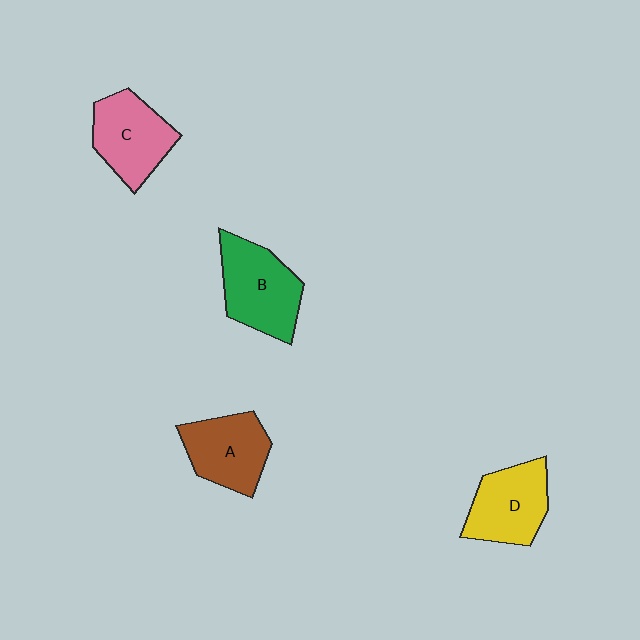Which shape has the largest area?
Shape B (green).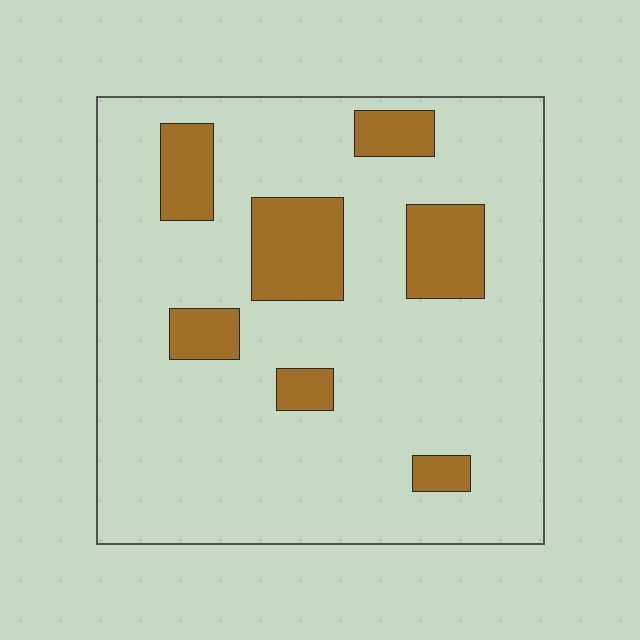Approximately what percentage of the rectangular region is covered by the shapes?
Approximately 15%.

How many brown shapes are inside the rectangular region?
7.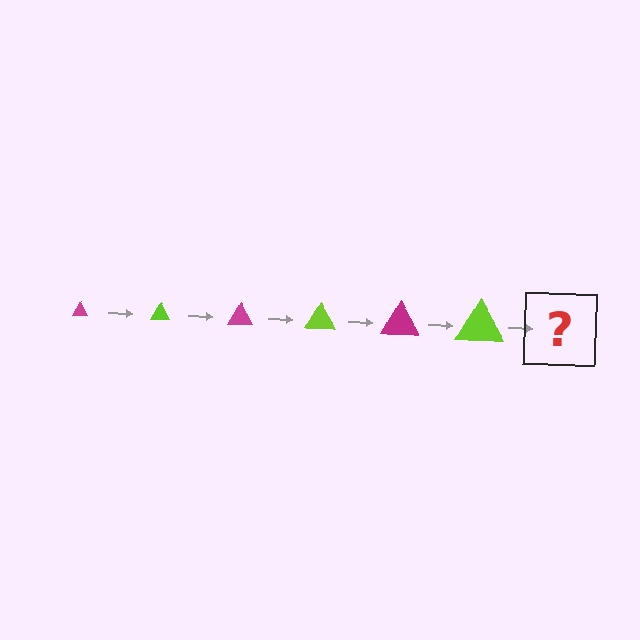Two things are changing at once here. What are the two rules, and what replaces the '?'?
The two rules are that the triangle grows larger each step and the color cycles through magenta and lime. The '?' should be a magenta triangle, larger than the previous one.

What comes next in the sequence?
The next element should be a magenta triangle, larger than the previous one.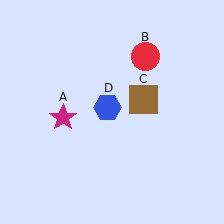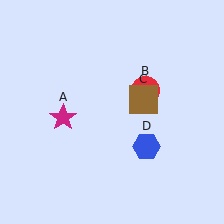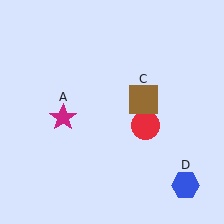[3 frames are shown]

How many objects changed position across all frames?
2 objects changed position: red circle (object B), blue hexagon (object D).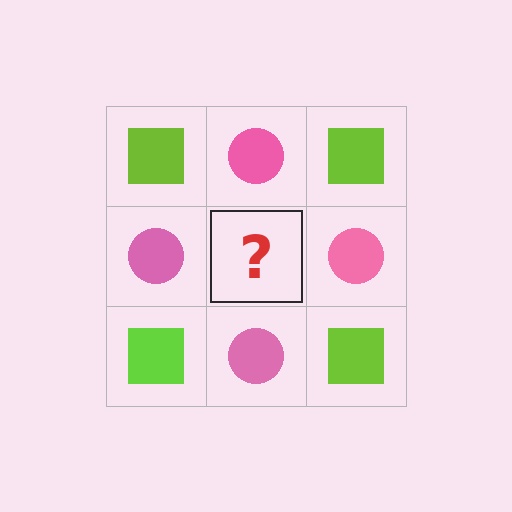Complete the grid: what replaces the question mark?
The question mark should be replaced with a lime square.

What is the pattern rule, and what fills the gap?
The rule is that it alternates lime square and pink circle in a checkerboard pattern. The gap should be filled with a lime square.